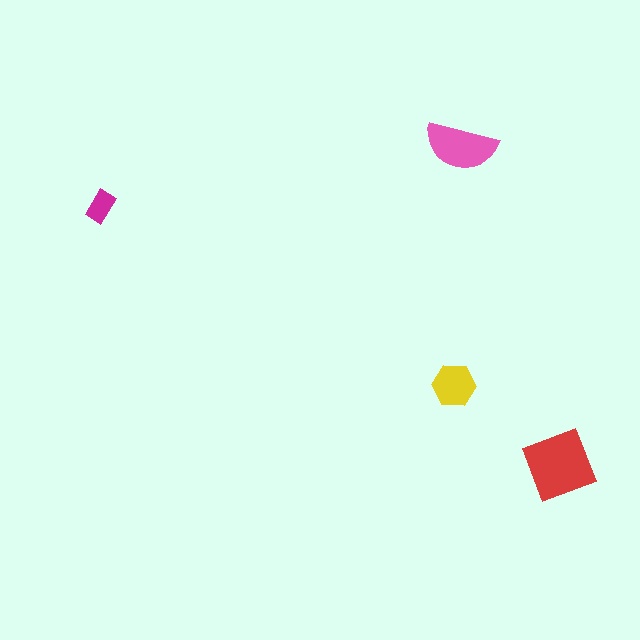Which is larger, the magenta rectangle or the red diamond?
The red diamond.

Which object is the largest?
The red diamond.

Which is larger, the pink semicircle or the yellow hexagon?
The pink semicircle.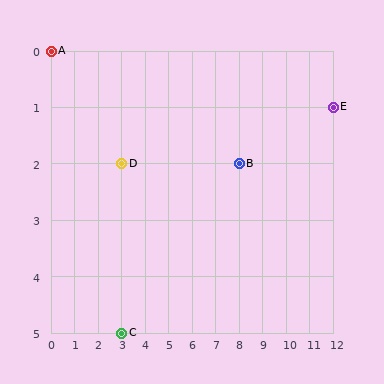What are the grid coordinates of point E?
Point E is at grid coordinates (12, 1).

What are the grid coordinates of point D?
Point D is at grid coordinates (3, 2).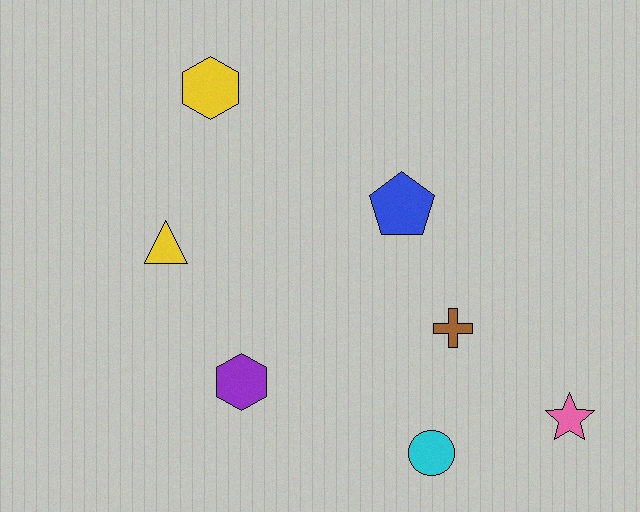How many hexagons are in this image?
There are 2 hexagons.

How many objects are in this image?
There are 7 objects.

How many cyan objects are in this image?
There is 1 cyan object.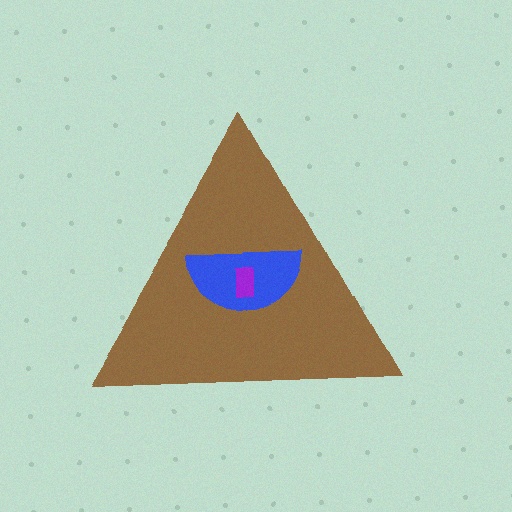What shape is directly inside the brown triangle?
The blue semicircle.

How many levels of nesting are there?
3.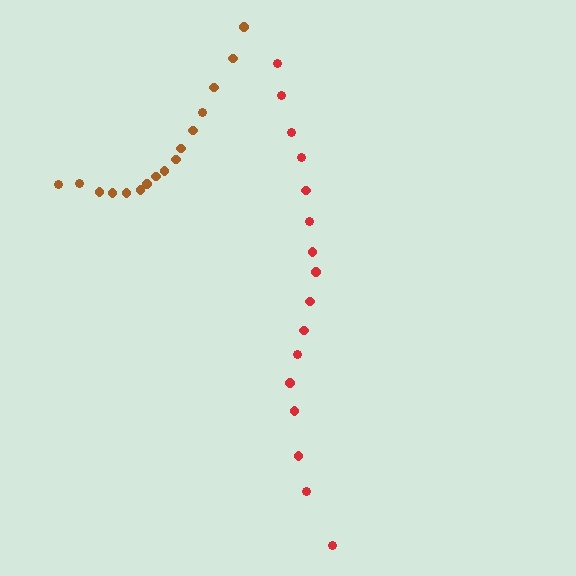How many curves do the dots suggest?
There are 2 distinct paths.